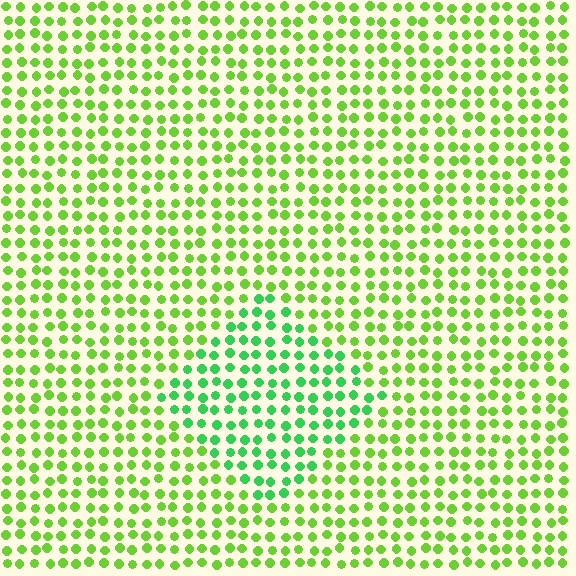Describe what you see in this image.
The image is filled with small lime elements in a uniform arrangement. A diamond-shaped region is visible where the elements are tinted to a slightly different hue, forming a subtle color boundary.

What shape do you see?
I see a diamond.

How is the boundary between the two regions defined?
The boundary is defined purely by a slight shift in hue (about 34 degrees). Spacing, size, and orientation are identical on both sides.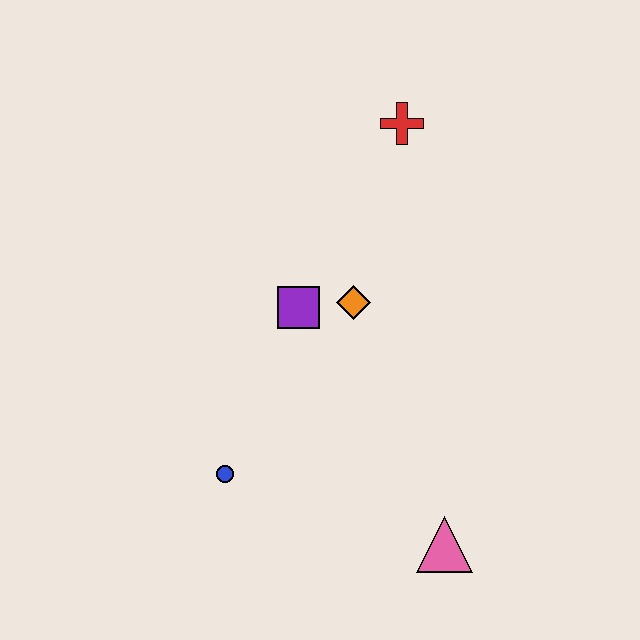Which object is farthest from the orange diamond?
The pink triangle is farthest from the orange diamond.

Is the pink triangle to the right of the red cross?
Yes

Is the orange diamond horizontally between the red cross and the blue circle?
Yes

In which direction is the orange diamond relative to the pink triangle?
The orange diamond is above the pink triangle.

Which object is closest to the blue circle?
The purple square is closest to the blue circle.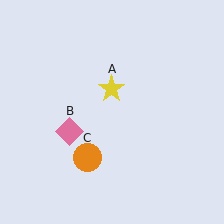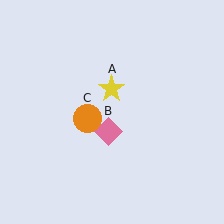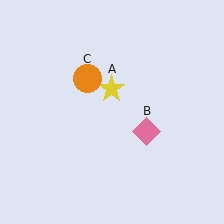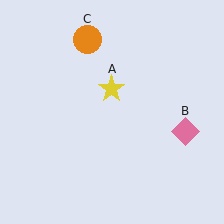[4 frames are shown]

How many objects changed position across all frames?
2 objects changed position: pink diamond (object B), orange circle (object C).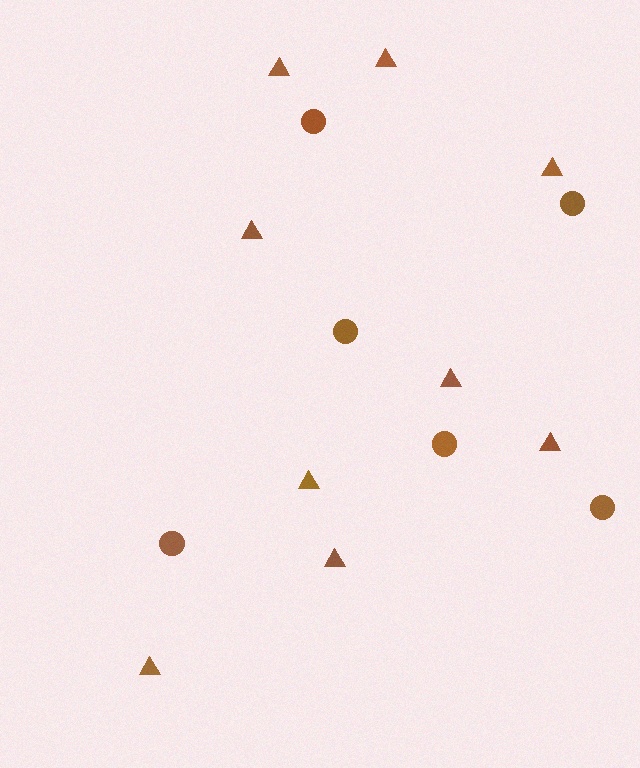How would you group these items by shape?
There are 2 groups: one group of circles (6) and one group of triangles (9).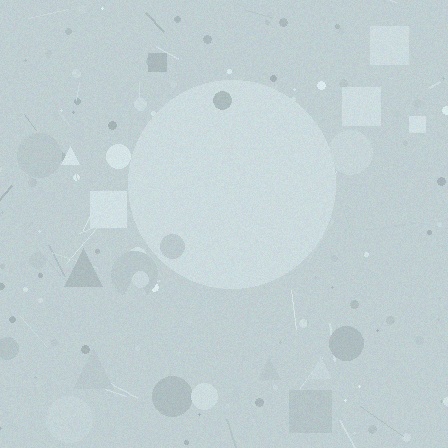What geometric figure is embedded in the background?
A circle is embedded in the background.